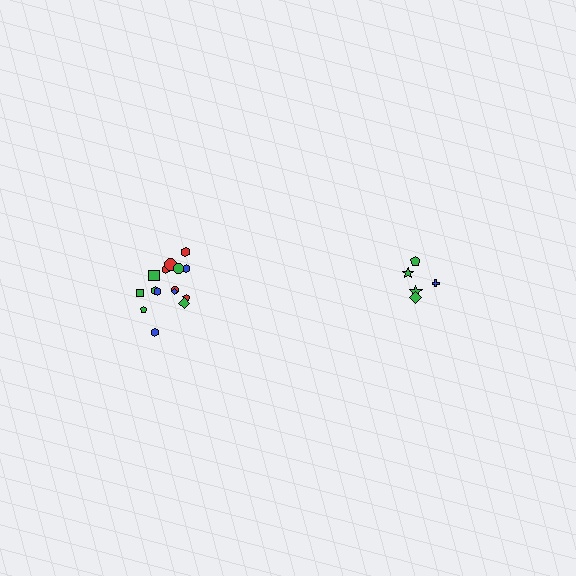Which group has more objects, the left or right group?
The left group.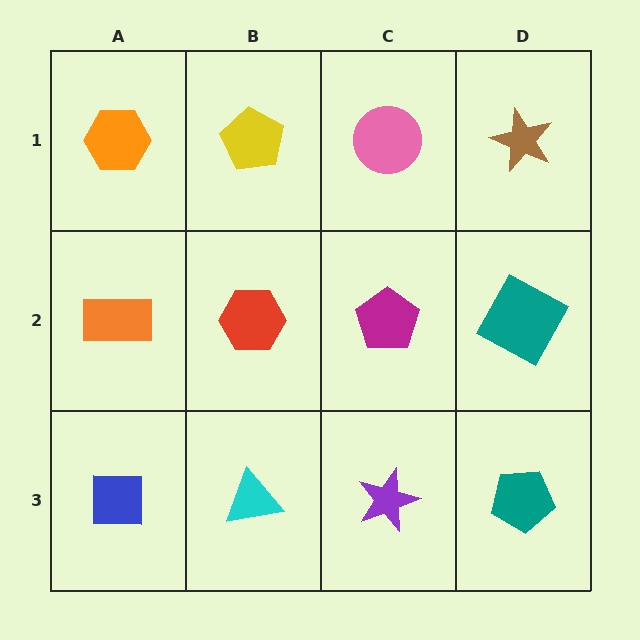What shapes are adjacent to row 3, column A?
An orange rectangle (row 2, column A), a cyan triangle (row 3, column B).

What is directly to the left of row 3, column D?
A purple star.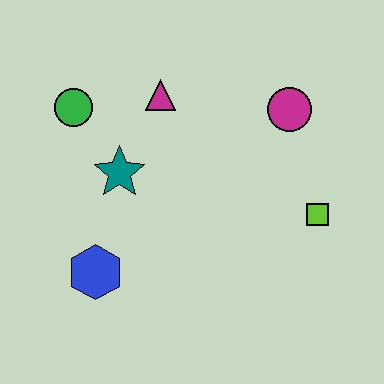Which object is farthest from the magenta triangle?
The lime square is farthest from the magenta triangle.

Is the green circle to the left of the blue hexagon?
Yes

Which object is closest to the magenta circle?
The lime square is closest to the magenta circle.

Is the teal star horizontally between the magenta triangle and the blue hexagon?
Yes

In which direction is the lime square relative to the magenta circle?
The lime square is below the magenta circle.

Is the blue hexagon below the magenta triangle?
Yes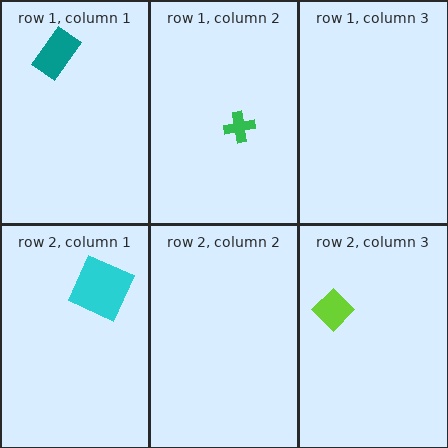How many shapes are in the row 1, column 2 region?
1.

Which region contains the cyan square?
The row 2, column 1 region.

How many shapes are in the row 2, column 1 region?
1.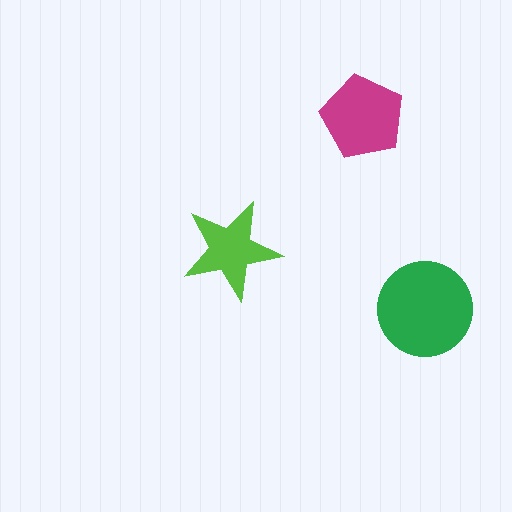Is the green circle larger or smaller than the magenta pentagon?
Larger.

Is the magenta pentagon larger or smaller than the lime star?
Larger.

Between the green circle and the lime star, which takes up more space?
The green circle.